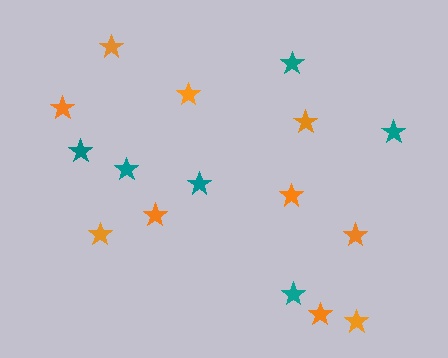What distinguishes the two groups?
There are 2 groups: one group of teal stars (6) and one group of orange stars (10).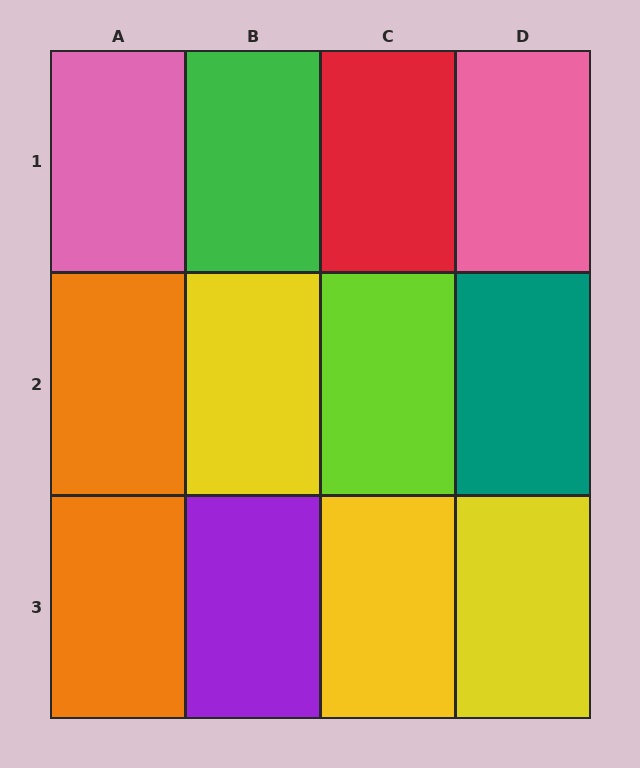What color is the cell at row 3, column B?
Purple.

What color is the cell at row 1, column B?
Green.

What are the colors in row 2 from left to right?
Orange, yellow, lime, teal.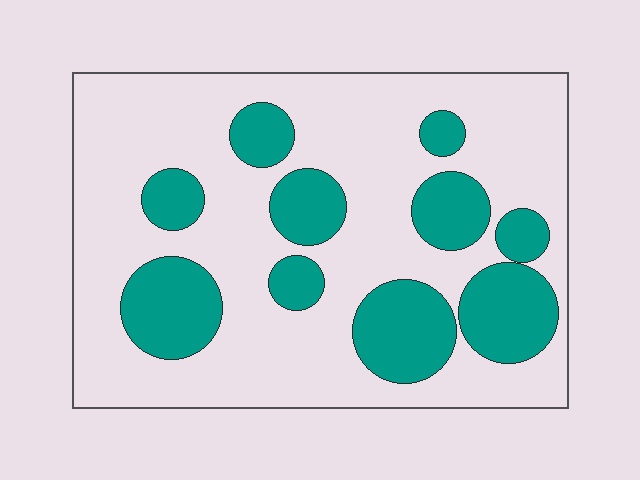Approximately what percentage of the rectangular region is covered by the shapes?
Approximately 30%.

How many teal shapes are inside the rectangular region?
10.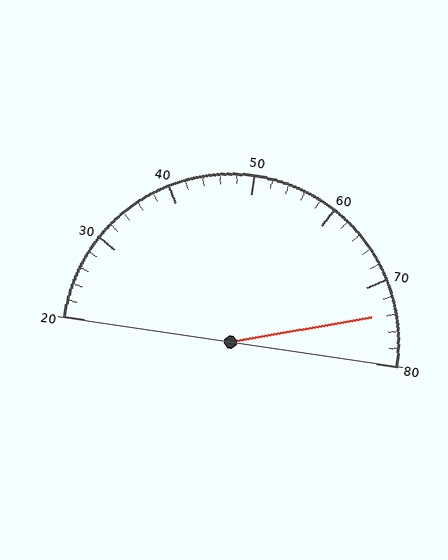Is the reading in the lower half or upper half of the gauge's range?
The reading is in the upper half of the range (20 to 80).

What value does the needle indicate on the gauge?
The needle indicates approximately 74.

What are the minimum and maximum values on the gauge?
The gauge ranges from 20 to 80.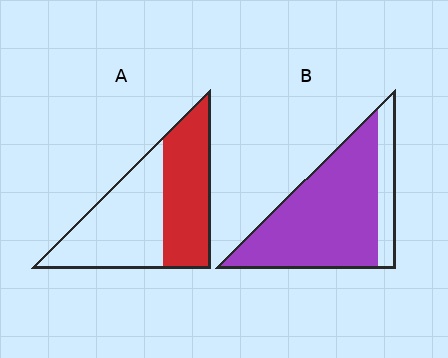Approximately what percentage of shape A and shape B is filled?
A is approximately 45% and B is approximately 80%.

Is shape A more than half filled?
Roughly half.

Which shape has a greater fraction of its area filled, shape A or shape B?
Shape B.